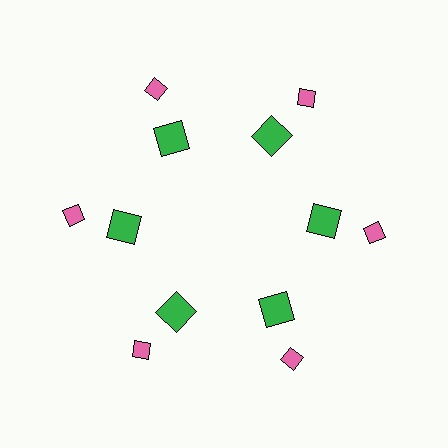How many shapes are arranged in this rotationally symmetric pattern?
There are 12 shapes, arranged in 6 groups of 2.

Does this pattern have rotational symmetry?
Yes, this pattern has 6-fold rotational symmetry. It looks the same after rotating 60 degrees around the center.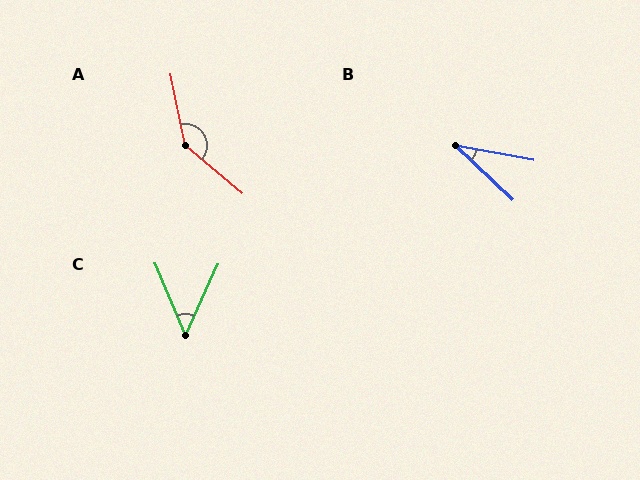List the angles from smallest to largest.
B (33°), C (48°), A (142°).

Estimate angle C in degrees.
Approximately 48 degrees.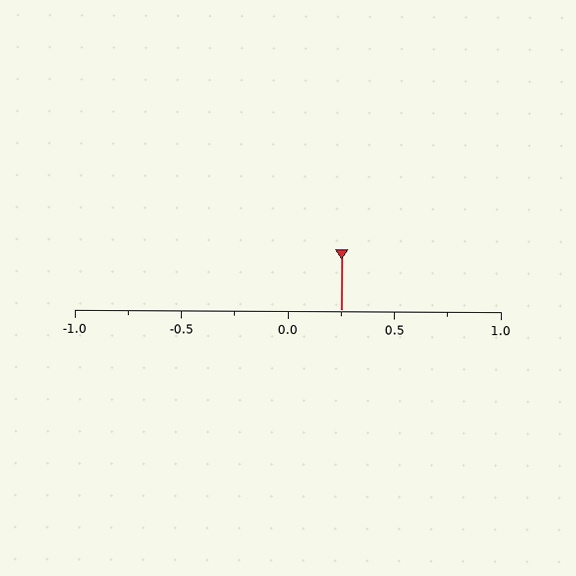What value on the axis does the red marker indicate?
The marker indicates approximately 0.25.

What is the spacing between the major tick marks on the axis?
The major ticks are spaced 0.5 apart.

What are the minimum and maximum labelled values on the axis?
The axis runs from -1.0 to 1.0.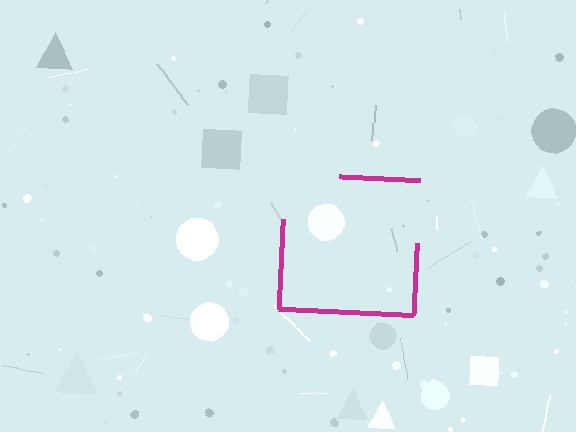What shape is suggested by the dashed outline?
The dashed outline suggests a square.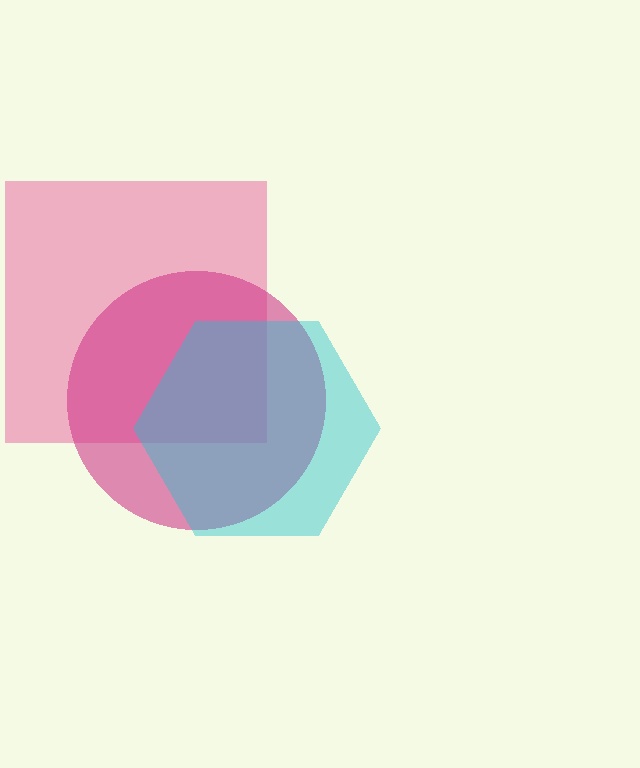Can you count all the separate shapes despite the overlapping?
Yes, there are 3 separate shapes.